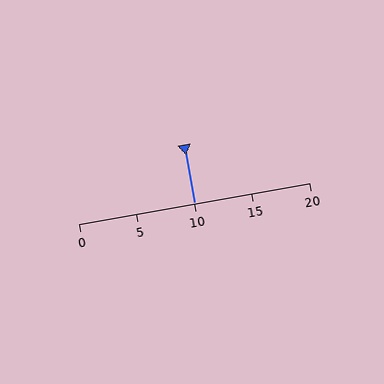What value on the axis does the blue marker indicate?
The marker indicates approximately 10.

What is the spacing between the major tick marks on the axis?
The major ticks are spaced 5 apart.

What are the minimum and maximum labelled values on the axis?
The axis runs from 0 to 20.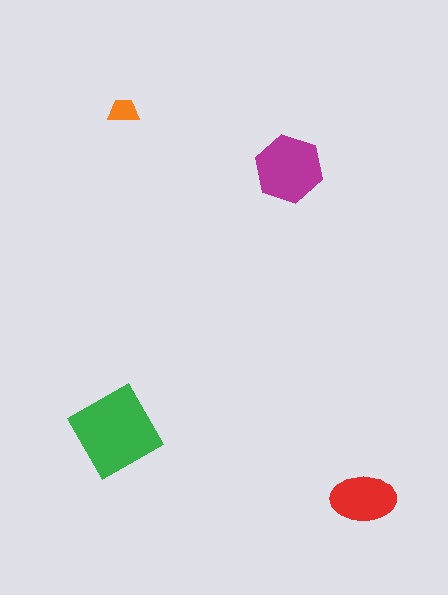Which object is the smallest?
The orange trapezoid.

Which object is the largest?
The green diamond.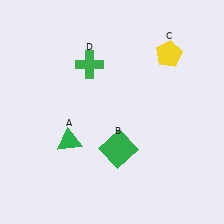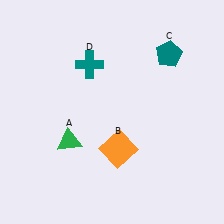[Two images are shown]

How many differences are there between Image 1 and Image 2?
There are 3 differences between the two images.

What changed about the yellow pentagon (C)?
In Image 1, C is yellow. In Image 2, it changed to teal.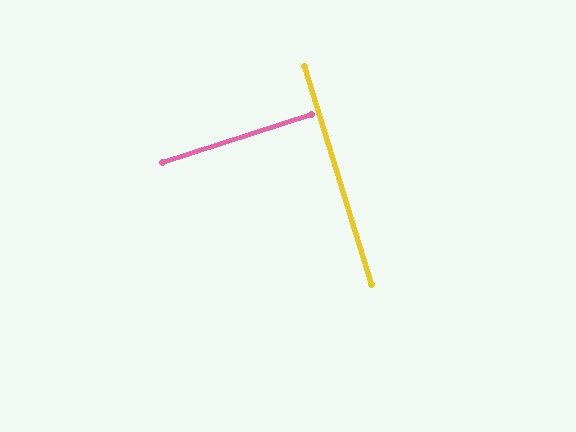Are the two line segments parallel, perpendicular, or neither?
Perpendicular — they meet at approximately 89°.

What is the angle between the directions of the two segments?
Approximately 89 degrees.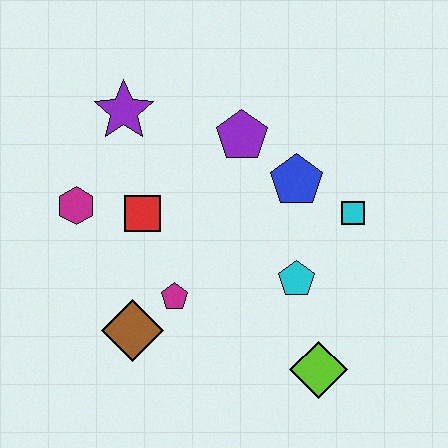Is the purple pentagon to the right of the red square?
Yes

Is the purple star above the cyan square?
Yes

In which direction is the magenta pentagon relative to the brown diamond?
The magenta pentagon is to the right of the brown diamond.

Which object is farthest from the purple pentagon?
The lime diamond is farthest from the purple pentagon.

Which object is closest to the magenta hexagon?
The red square is closest to the magenta hexagon.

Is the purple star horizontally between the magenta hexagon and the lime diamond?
Yes